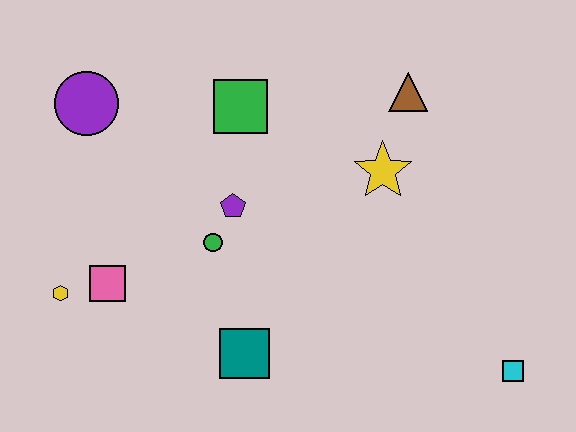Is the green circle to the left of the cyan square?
Yes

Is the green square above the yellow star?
Yes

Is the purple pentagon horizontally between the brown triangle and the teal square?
No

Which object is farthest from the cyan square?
The purple circle is farthest from the cyan square.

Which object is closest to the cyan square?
The yellow star is closest to the cyan square.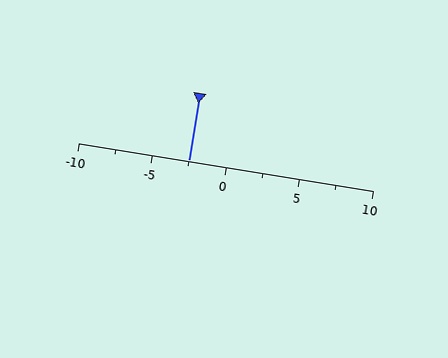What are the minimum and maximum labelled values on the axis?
The axis runs from -10 to 10.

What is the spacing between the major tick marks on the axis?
The major ticks are spaced 5 apart.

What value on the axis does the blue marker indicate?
The marker indicates approximately -2.5.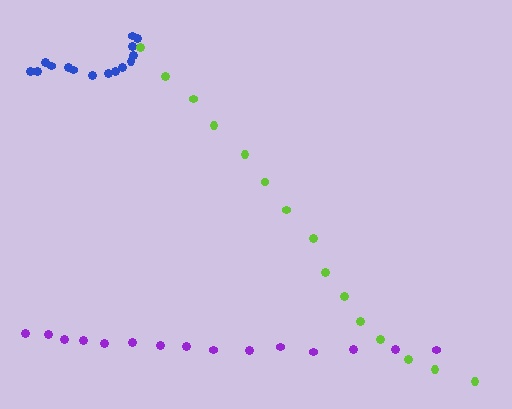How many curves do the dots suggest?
There are 3 distinct paths.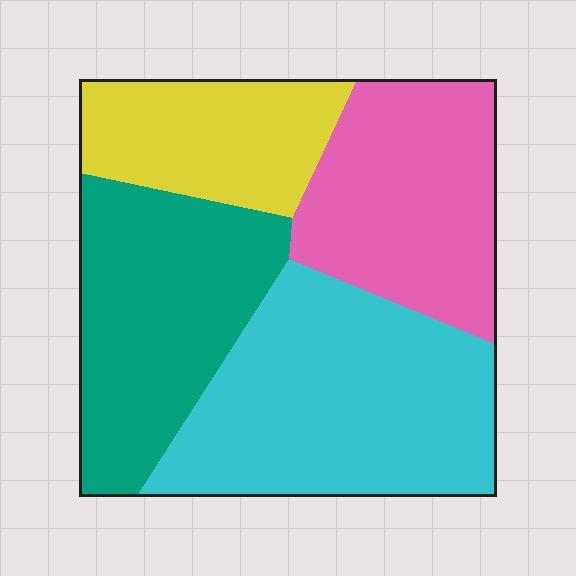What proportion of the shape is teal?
Teal takes up between a sixth and a third of the shape.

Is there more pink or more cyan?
Cyan.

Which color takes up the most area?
Cyan, at roughly 35%.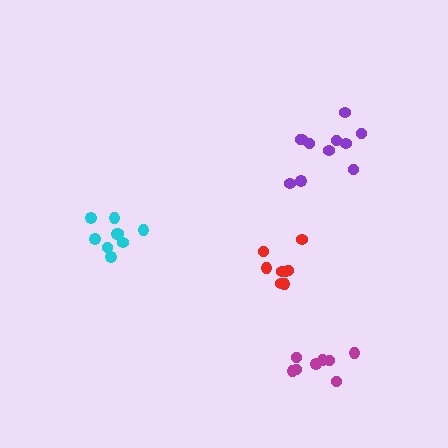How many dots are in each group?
Group 1: 9 dots, Group 2: 8 dots, Group 3: 8 dots, Group 4: 11 dots (36 total).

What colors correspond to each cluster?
The clusters are colored: cyan, magenta, red, purple.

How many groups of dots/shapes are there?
There are 4 groups.